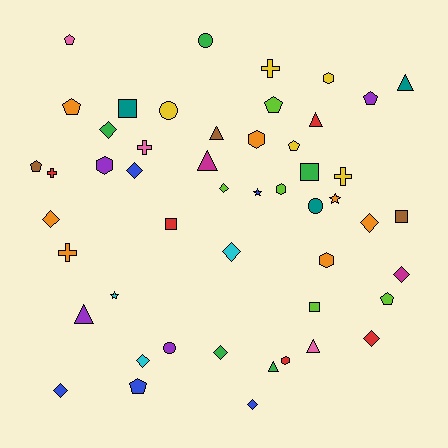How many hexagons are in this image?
There are 6 hexagons.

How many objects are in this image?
There are 50 objects.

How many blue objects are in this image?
There are 5 blue objects.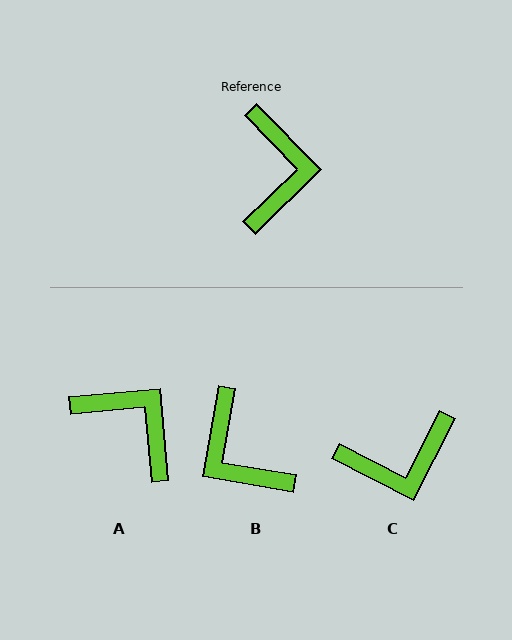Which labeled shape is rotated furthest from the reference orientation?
B, about 144 degrees away.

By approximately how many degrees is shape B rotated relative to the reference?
Approximately 144 degrees clockwise.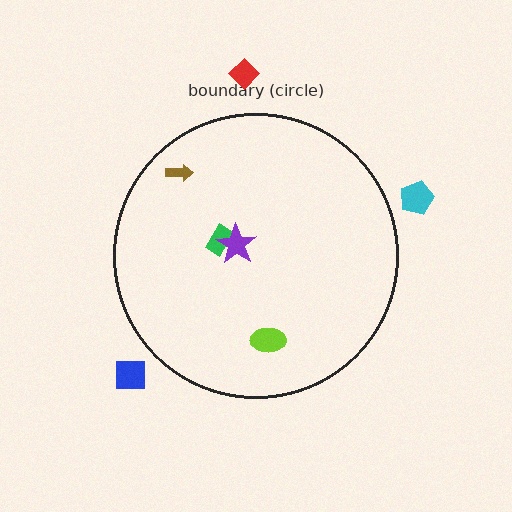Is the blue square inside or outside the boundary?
Outside.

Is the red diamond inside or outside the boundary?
Outside.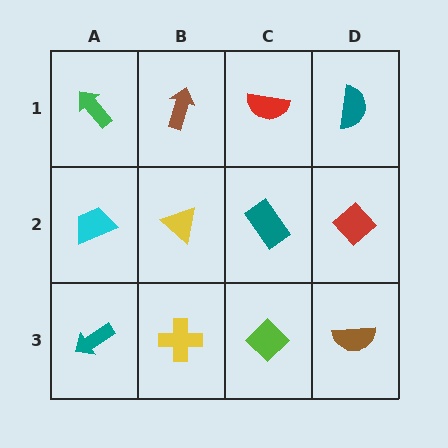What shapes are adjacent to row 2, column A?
A green arrow (row 1, column A), a teal arrow (row 3, column A), a yellow triangle (row 2, column B).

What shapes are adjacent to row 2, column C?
A red semicircle (row 1, column C), a lime diamond (row 3, column C), a yellow triangle (row 2, column B), a red diamond (row 2, column D).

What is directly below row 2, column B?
A yellow cross.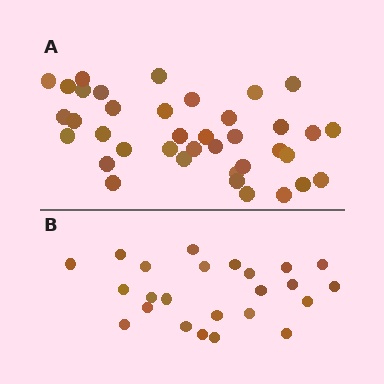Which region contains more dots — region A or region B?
Region A (the top region) has more dots.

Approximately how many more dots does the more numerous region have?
Region A has approximately 15 more dots than region B.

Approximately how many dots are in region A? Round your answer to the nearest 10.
About 40 dots. (The exact count is 38, which rounds to 40.)